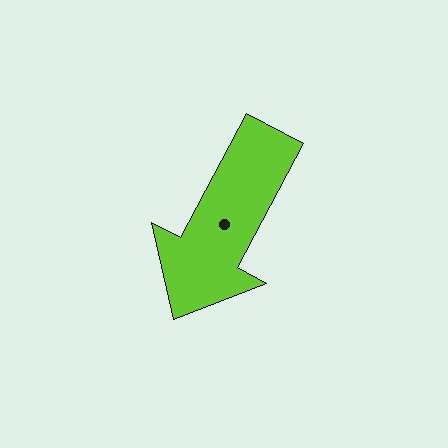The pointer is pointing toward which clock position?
Roughly 7 o'clock.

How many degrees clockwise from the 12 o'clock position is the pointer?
Approximately 208 degrees.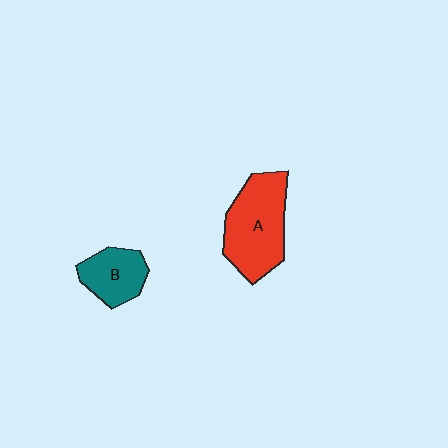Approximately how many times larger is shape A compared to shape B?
Approximately 1.8 times.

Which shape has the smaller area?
Shape B (teal).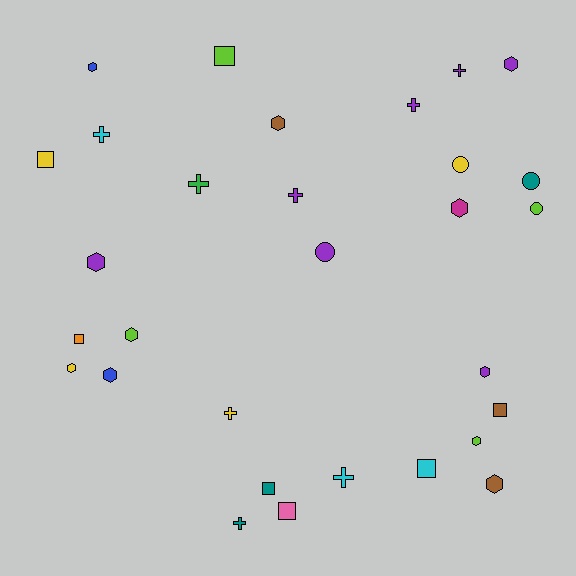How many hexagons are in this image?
There are 11 hexagons.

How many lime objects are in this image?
There are 4 lime objects.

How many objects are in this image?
There are 30 objects.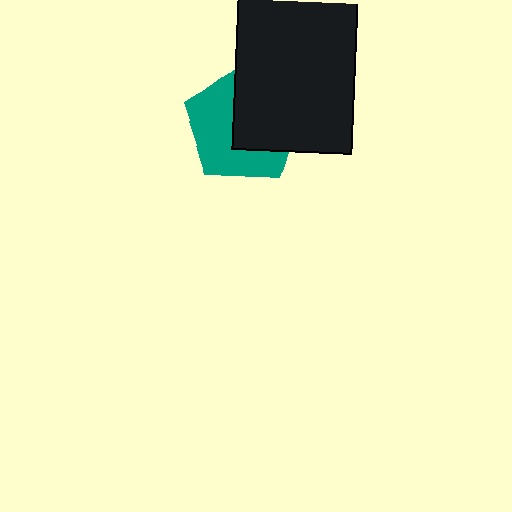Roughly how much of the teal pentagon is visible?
About half of it is visible (roughly 51%).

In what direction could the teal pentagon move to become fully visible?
The teal pentagon could move left. That would shift it out from behind the black rectangle entirely.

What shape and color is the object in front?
The object in front is a black rectangle.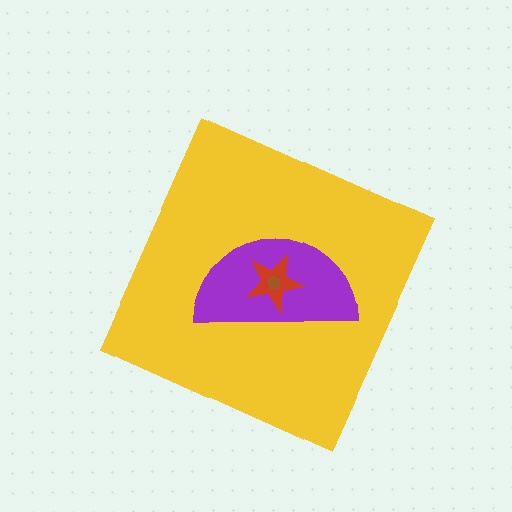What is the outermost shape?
The yellow diamond.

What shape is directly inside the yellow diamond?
The purple semicircle.